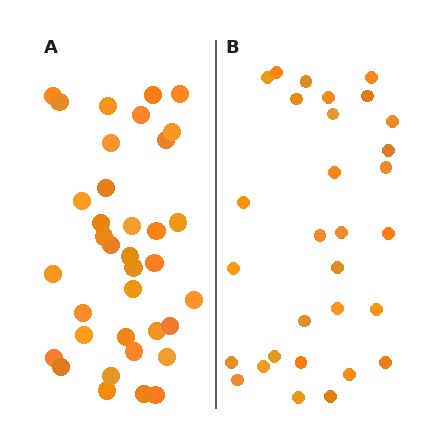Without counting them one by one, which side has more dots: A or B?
Region A (the left region) has more dots.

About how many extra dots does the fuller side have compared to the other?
Region A has about 6 more dots than region B.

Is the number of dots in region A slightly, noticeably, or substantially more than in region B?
Region A has only slightly more — the two regions are fairly close. The ratio is roughly 1.2 to 1.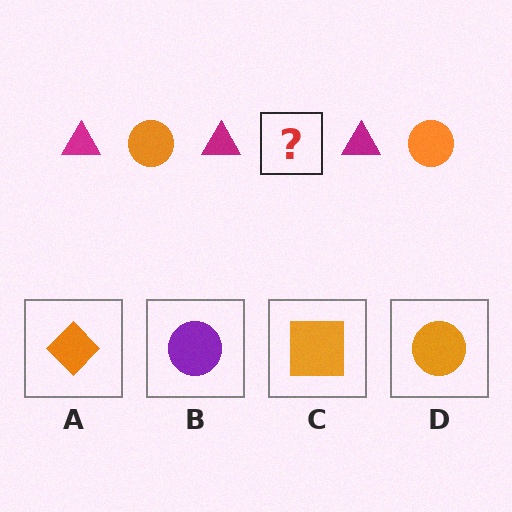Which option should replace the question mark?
Option D.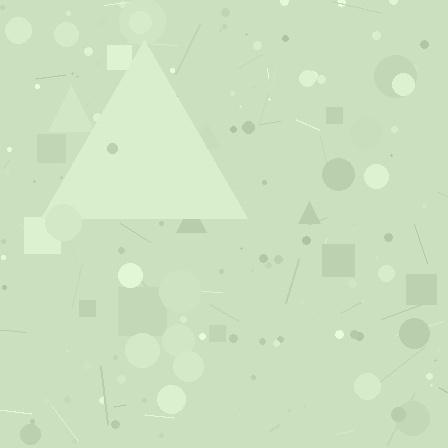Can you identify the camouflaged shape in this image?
The camouflaged shape is a triangle.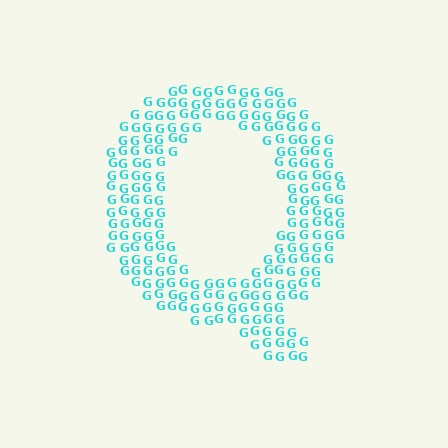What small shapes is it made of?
It is made of small letter G's.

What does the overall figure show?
The overall figure shows the letter Q.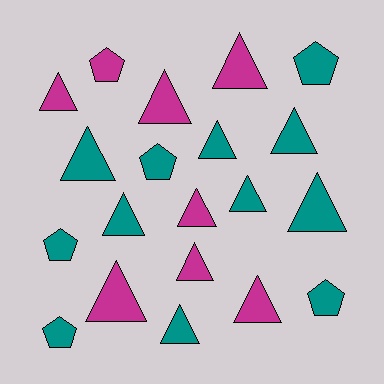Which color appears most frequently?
Teal, with 12 objects.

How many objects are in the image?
There are 20 objects.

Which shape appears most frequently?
Triangle, with 14 objects.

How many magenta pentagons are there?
There is 1 magenta pentagon.